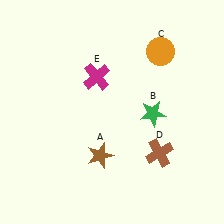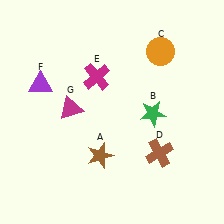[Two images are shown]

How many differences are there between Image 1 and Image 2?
There are 2 differences between the two images.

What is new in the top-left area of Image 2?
A purple triangle (F) was added in the top-left area of Image 2.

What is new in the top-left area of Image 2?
A magenta triangle (G) was added in the top-left area of Image 2.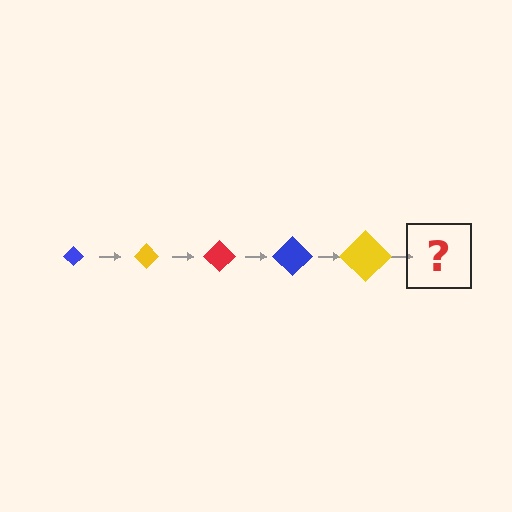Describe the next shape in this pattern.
It should be a red diamond, larger than the previous one.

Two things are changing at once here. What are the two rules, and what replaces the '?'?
The two rules are that the diamond grows larger each step and the color cycles through blue, yellow, and red. The '?' should be a red diamond, larger than the previous one.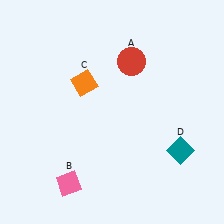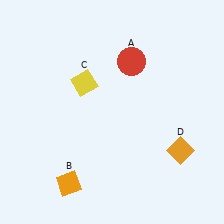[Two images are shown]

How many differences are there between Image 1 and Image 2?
There are 3 differences between the two images.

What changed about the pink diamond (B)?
In Image 1, B is pink. In Image 2, it changed to orange.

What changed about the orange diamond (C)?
In Image 1, C is orange. In Image 2, it changed to yellow.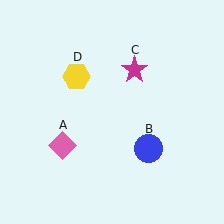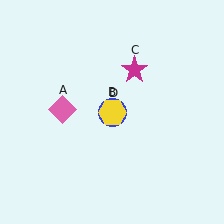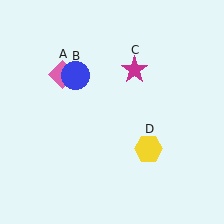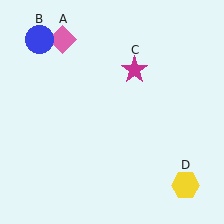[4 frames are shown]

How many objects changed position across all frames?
3 objects changed position: pink diamond (object A), blue circle (object B), yellow hexagon (object D).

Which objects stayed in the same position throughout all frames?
Magenta star (object C) remained stationary.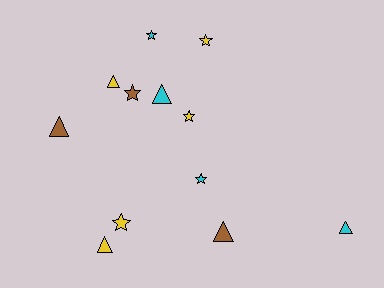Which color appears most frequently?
Yellow, with 5 objects.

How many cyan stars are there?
There are 2 cyan stars.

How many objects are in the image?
There are 12 objects.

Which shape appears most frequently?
Star, with 6 objects.